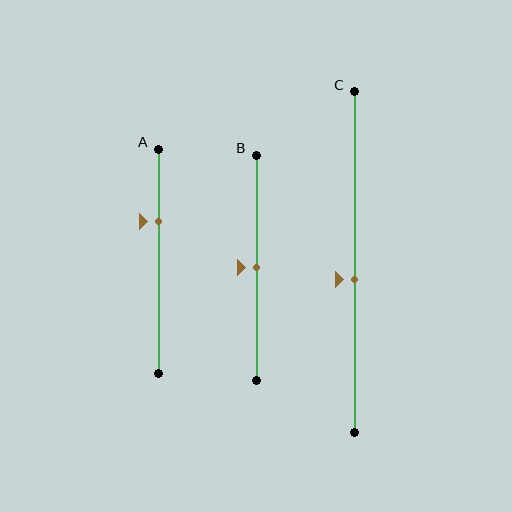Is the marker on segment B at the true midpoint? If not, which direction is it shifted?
Yes, the marker on segment B is at the true midpoint.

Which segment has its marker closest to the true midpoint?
Segment B has its marker closest to the true midpoint.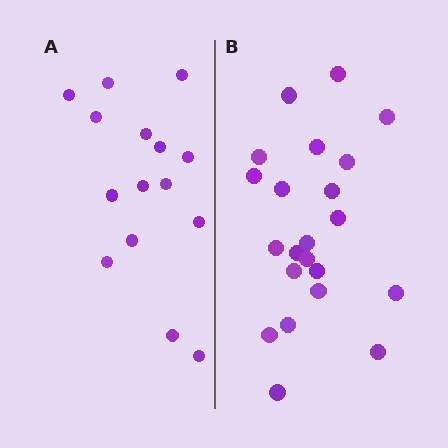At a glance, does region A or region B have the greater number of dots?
Region B (the right region) has more dots.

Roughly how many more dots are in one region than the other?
Region B has roughly 8 or so more dots than region A.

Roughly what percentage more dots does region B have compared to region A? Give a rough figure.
About 45% more.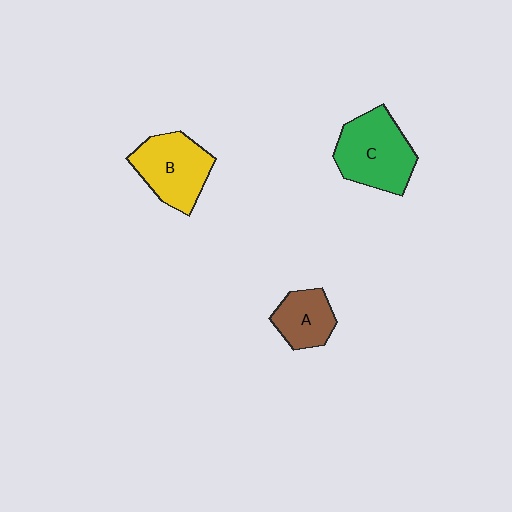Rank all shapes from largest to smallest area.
From largest to smallest: C (green), B (yellow), A (brown).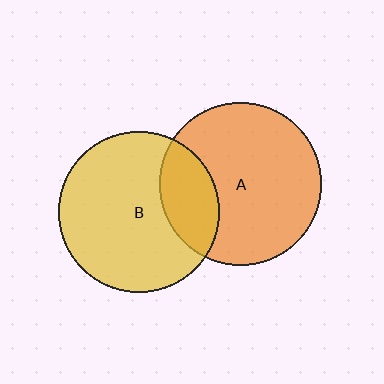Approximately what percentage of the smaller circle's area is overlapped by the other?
Approximately 25%.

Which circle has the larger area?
Circle A (orange).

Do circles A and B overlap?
Yes.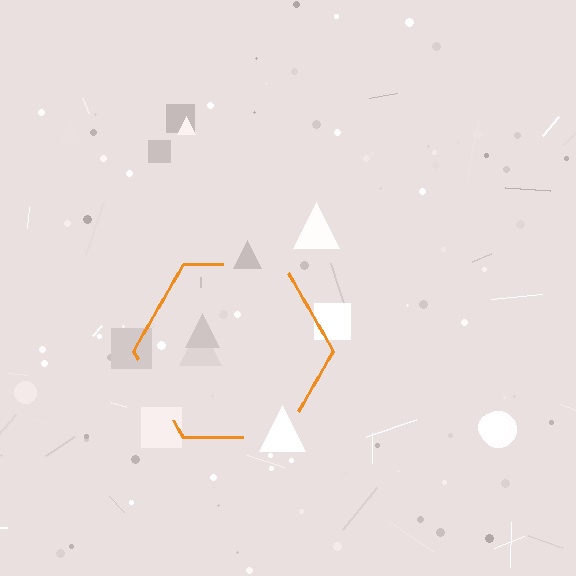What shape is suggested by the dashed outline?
The dashed outline suggests a hexagon.